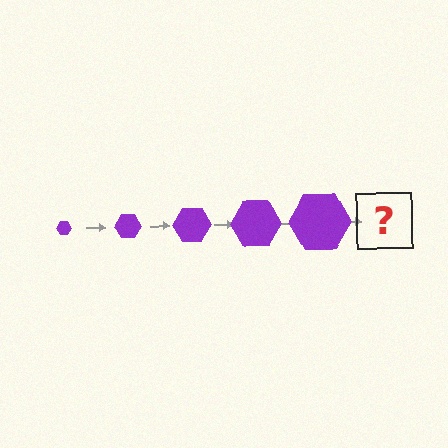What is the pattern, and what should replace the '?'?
The pattern is that the hexagon gets progressively larger each step. The '?' should be a purple hexagon, larger than the previous one.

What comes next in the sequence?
The next element should be a purple hexagon, larger than the previous one.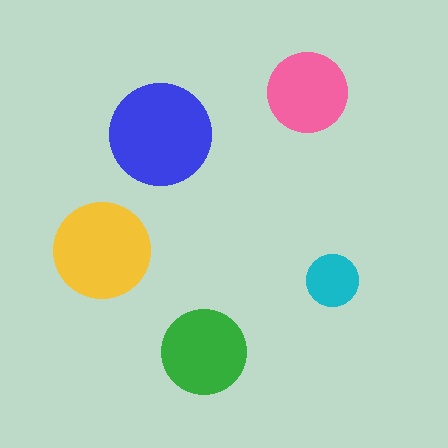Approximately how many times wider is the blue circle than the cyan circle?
About 2 times wider.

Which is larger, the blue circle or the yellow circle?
The blue one.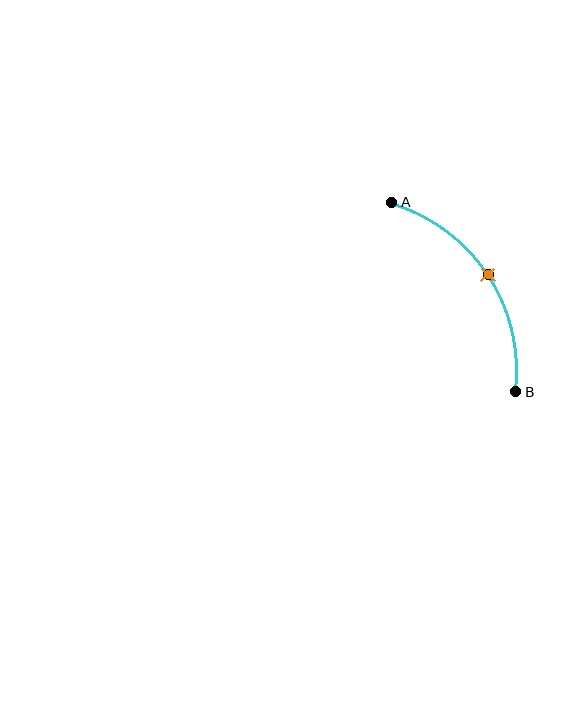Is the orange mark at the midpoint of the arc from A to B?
Yes. The orange mark lies on the arc at equal arc-length from both A and B — it is the arc midpoint.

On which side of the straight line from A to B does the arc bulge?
The arc bulges to the right of the straight line connecting A and B.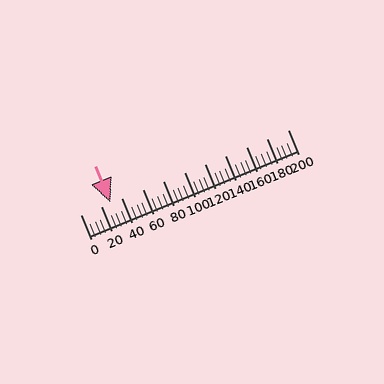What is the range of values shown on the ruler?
The ruler shows values from 0 to 200.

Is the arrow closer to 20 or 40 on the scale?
The arrow is closer to 20.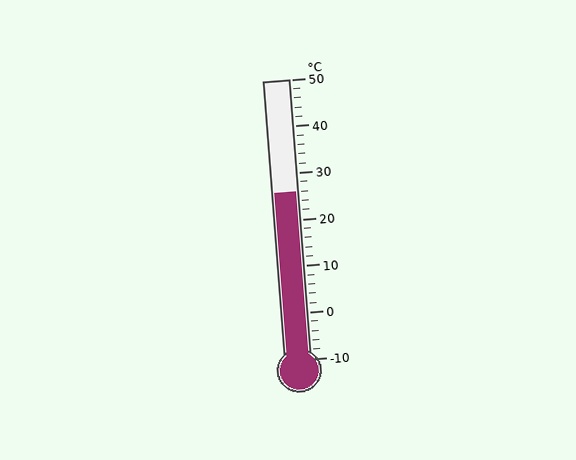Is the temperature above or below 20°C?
The temperature is above 20°C.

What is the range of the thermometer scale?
The thermometer scale ranges from -10°C to 50°C.